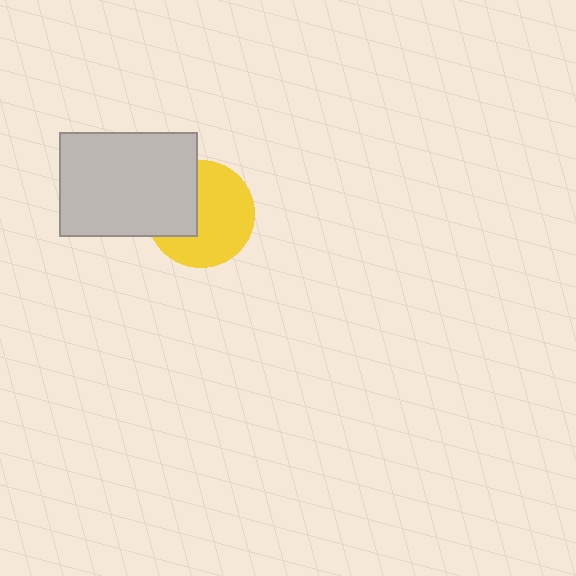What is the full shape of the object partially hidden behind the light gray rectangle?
The partially hidden object is a yellow circle.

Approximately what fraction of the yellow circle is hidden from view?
Roughly 35% of the yellow circle is hidden behind the light gray rectangle.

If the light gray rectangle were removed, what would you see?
You would see the complete yellow circle.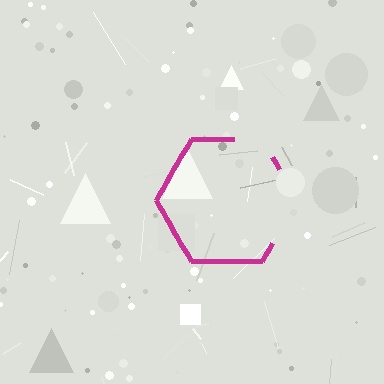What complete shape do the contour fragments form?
The contour fragments form a hexagon.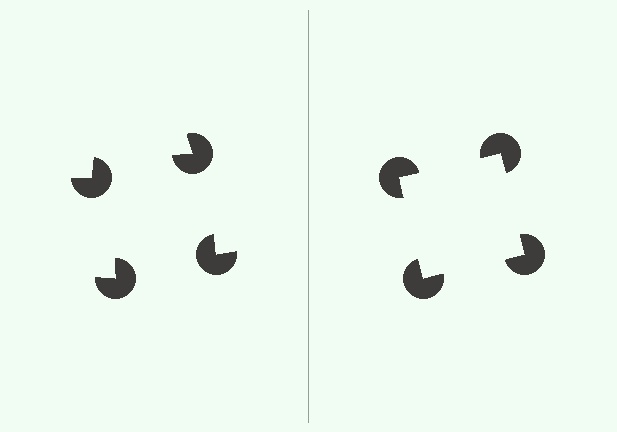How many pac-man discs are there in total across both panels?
8 — 4 on each side.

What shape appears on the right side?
An illusory square.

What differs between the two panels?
The pac-man discs are positioned identically on both sides; only the wedge orientations differ. On the right they align to a square; on the left they are misaligned.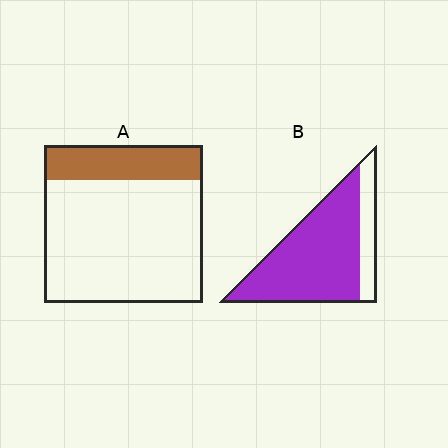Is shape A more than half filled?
No.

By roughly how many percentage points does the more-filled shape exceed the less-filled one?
By roughly 60 percentage points (B over A).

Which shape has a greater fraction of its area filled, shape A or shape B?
Shape B.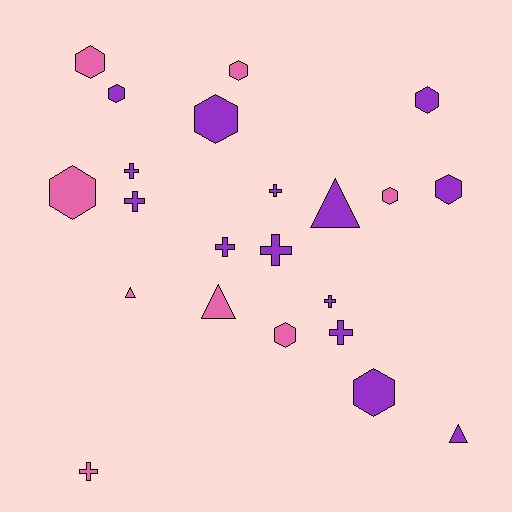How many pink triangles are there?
There are 2 pink triangles.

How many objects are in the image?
There are 22 objects.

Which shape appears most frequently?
Hexagon, with 10 objects.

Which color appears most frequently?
Purple, with 14 objects.